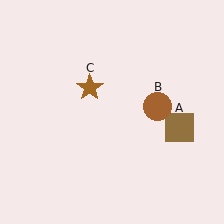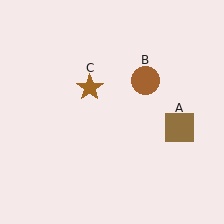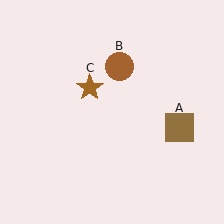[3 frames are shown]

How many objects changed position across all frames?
1 object changed position: brown circle (object B).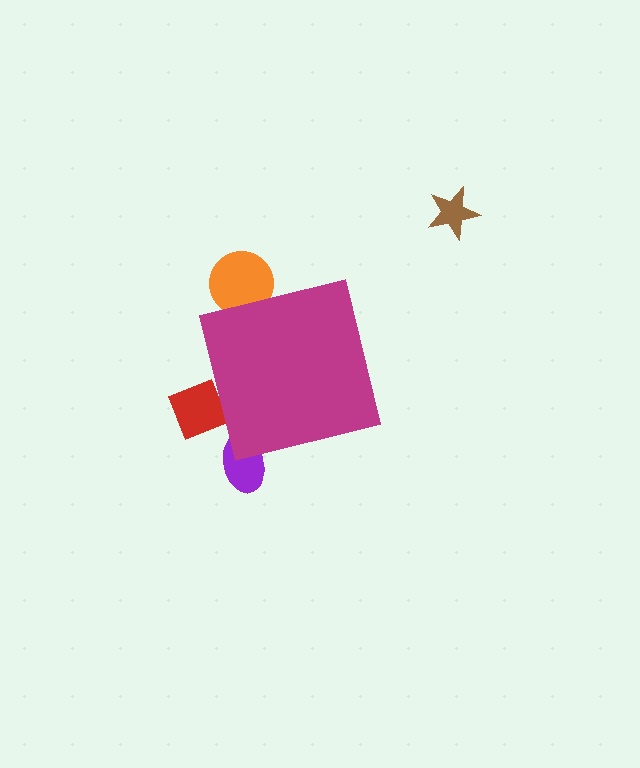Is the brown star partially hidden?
No, the brown star is fully visible.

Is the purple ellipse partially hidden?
Yes, the purple ellipse is partially hidden behind the magenta square.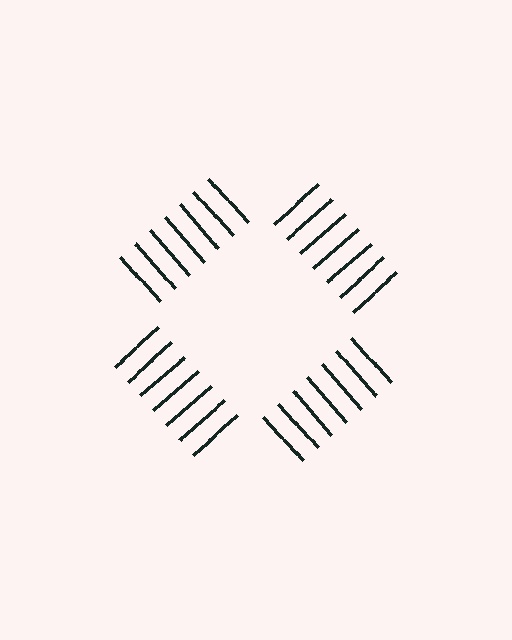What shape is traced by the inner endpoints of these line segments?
An illusory square — the line segments terminate on its edges but no continuous stroke is drawn.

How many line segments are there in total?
28 — 7 along each of the 4 edges.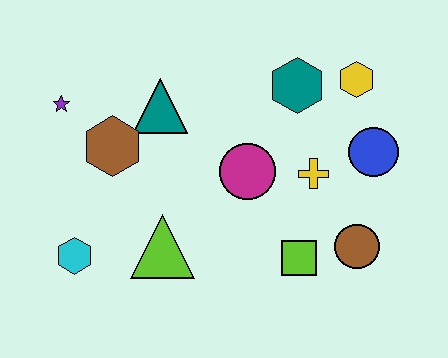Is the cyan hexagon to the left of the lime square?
Yes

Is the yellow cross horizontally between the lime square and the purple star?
No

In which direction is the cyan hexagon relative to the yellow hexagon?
The cyan hexagon is to the left of the yellow hexagon.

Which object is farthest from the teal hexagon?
The cyan hexagon is farthest from the teal hexagon.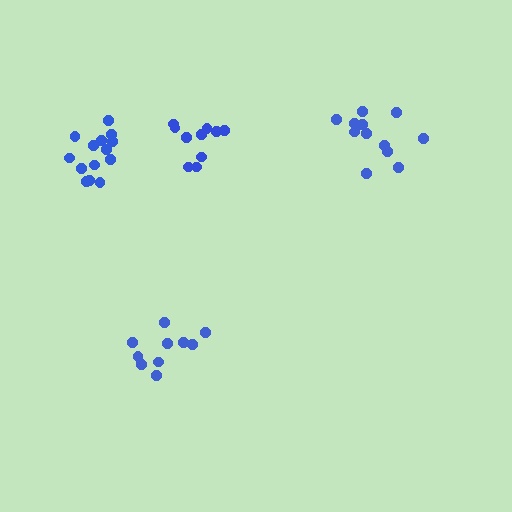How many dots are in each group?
Group 1: 10 dots, Group 2: 14 dots, Group 3: 13 dots, Group 4: 10 dots (47 total).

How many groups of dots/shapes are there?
There are 4 groups.